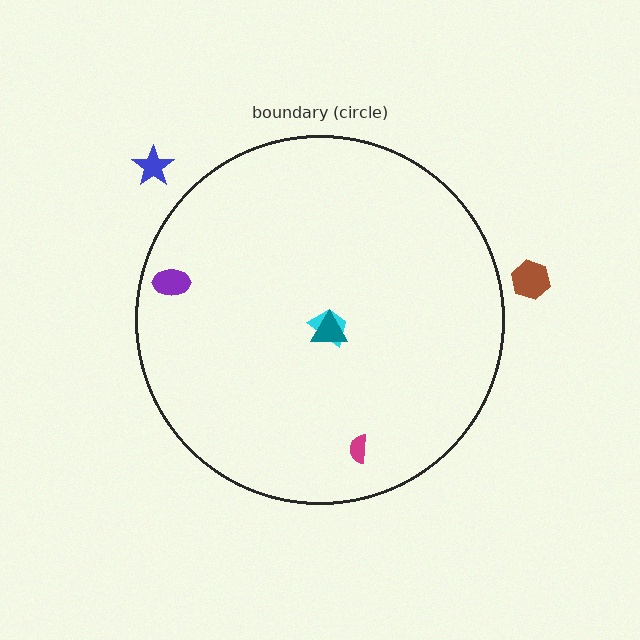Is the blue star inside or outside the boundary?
Outside.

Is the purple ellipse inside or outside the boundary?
Inside.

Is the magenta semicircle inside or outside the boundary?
Inside.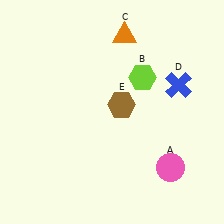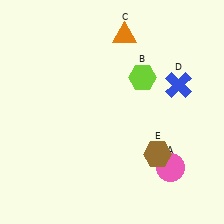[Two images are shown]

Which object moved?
The brown hexagon (E) moved down.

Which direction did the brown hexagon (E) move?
The brown hexagon (E) moved down.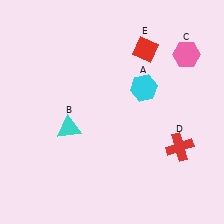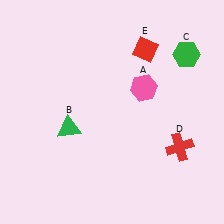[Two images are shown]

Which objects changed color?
A changed from cyan to pink. B changed from cyan to green. C changed from pink to green.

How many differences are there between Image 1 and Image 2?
There are 3 differences between the two images.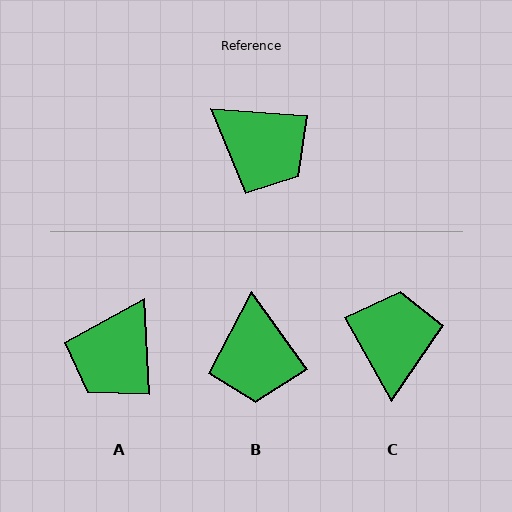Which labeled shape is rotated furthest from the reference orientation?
C, about 123 degrees away.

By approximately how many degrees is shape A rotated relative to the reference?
Approximately 83 degrees clockwise.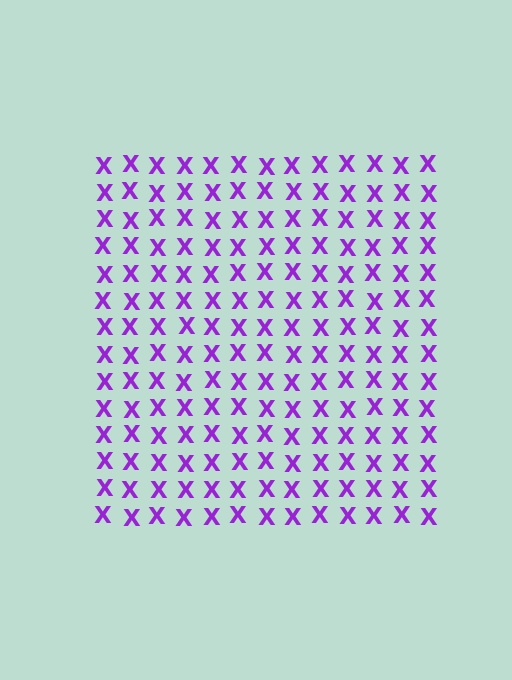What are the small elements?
The small elements are letter X's.